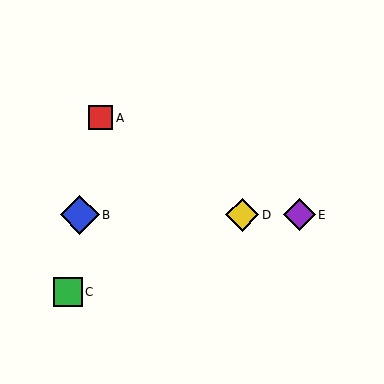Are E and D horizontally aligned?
Yes, both are at y≈215.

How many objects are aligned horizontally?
3 objects (B, D, E) are aligned horizontally.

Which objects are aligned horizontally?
Objects B, D, E are aligned horizontally.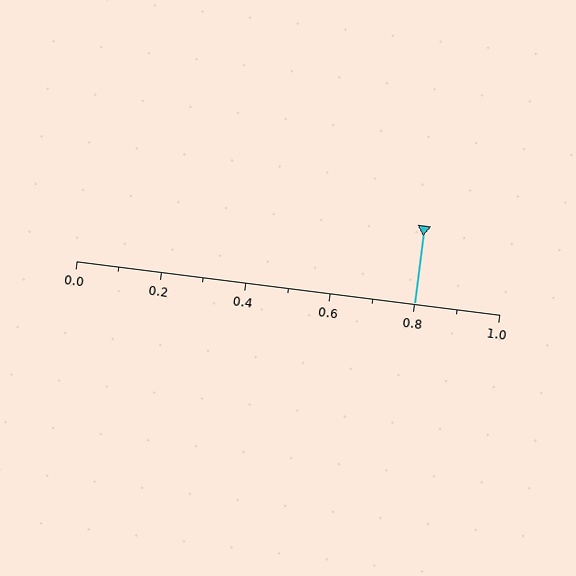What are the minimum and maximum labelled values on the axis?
The axis runs from 0.0 to 1.0.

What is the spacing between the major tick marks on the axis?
The major ticks are spaced 0.2 apart.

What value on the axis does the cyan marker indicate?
The marker indicates approximately 0.8.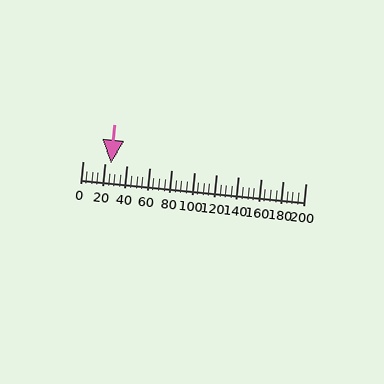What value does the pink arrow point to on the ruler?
The pink arrow points to approximately 26.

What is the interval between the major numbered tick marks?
The major tick marks are spaced 20 units apart.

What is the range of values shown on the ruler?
The ruler shows values from 0 to 200.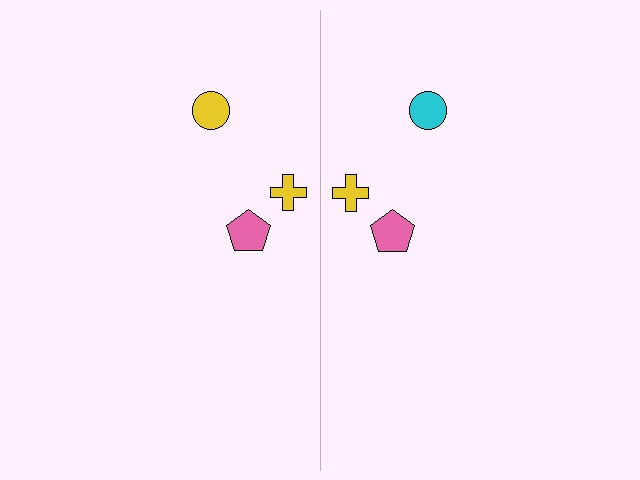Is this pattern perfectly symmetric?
No, the pattern is not perfectly symmetric. The cyan circle on the right side breaks the symmetry — its mirror counterpart is yellow.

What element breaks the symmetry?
The cyan circle on the right side breaks the symmetry — its mirror counterpart is yellow.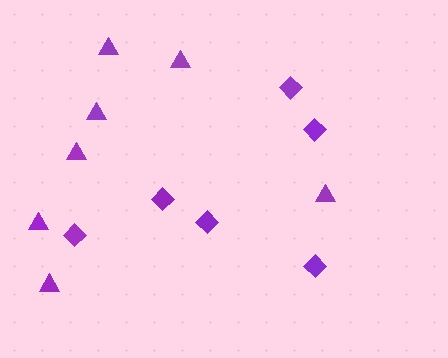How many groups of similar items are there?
There are 2 groups: one group of diamonds (6) and one group of triangles (7).